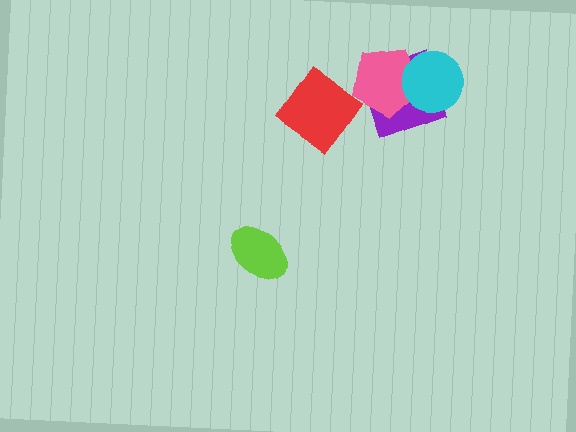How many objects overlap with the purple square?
2 objects overlap with the purple square.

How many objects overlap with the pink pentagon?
2 objects overlap with the pink pentagon.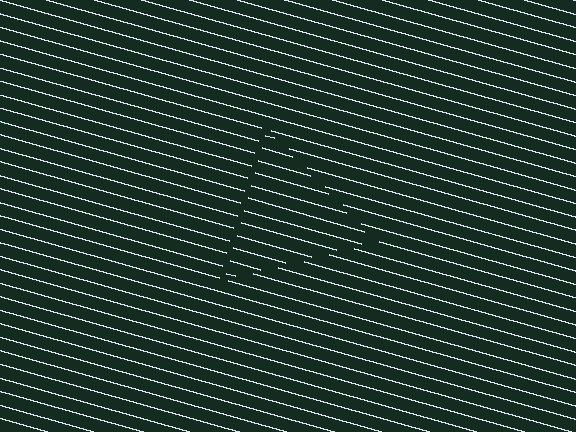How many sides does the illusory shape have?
3 sides — the line-ends trace a triangle.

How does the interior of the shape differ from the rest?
The interior of the shape contains the same grating, shifted by half a period — the contour is defined by the phase discontinuity where line-ends from the inner and outer gratings abut.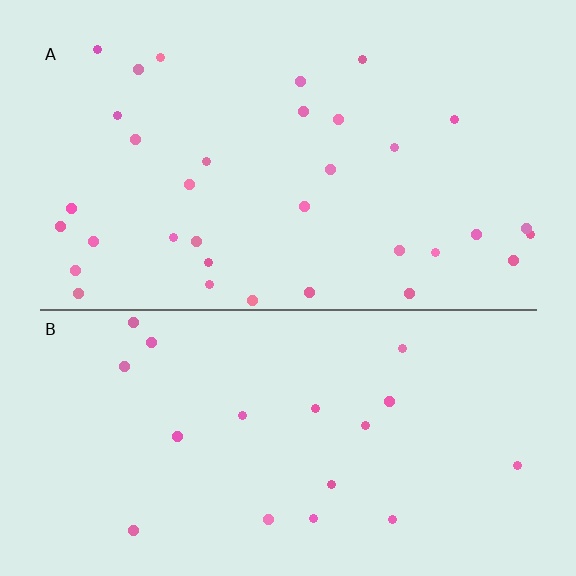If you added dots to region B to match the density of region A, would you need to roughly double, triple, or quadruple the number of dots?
Approximately double.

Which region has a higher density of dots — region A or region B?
A (the top).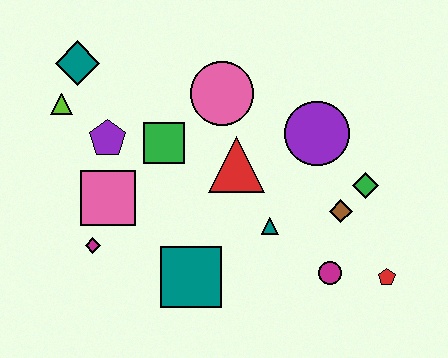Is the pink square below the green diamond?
Yes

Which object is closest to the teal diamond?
The lime triangle is closest to the teal diamond.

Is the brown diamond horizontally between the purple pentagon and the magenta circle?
No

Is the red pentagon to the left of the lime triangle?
No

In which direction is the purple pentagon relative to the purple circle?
The purple pentagon is to the left of the purple circle.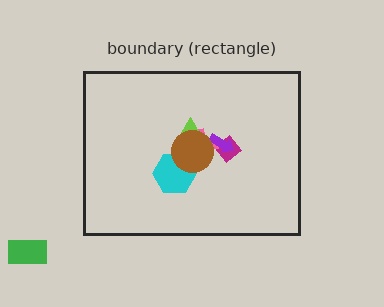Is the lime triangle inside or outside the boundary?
Inside.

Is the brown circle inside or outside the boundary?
Inside.